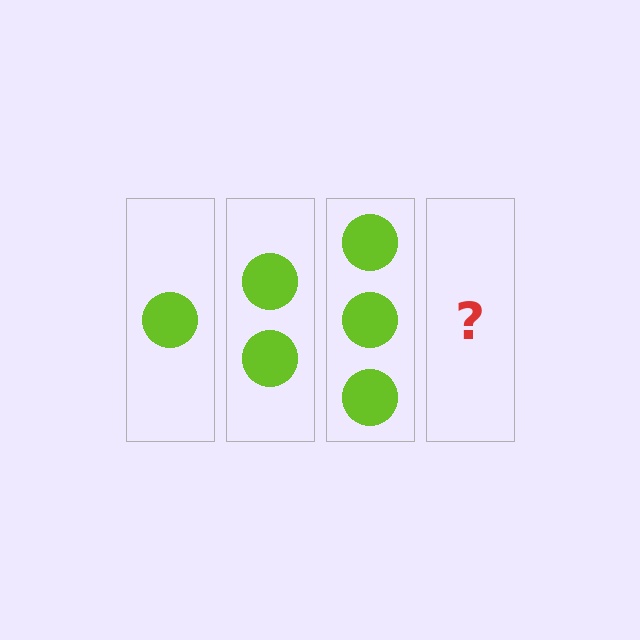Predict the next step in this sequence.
The next step is 4 circles.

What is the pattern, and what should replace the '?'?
The pattern is that each step adds one more circle. The '?' should be 4 circles.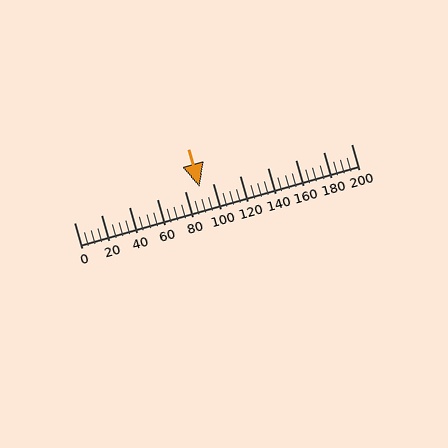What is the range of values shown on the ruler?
The ruler shows values from 0 to 200.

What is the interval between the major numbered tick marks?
The major tick marks are spaced 20 units apart.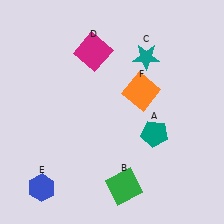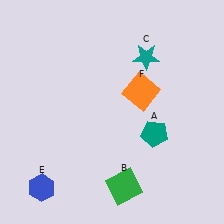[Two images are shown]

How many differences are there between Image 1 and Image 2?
There is 1 difference between the two images.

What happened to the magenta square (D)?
The magenta square (D) was removed in Image 2. It was in the top-left area of Image 1.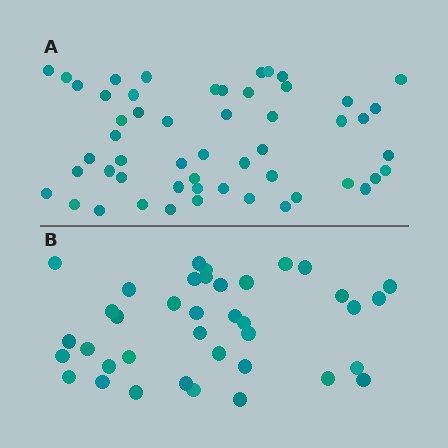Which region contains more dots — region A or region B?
Region A (the top region) has more dots.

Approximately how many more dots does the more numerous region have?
Region A has approximately 15 more dots than region B.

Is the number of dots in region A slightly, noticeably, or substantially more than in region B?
Region A has noticeably more, but not dramatically so. The ratio is roughly 1.4 to 1.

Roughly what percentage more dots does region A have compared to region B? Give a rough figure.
About 40% more.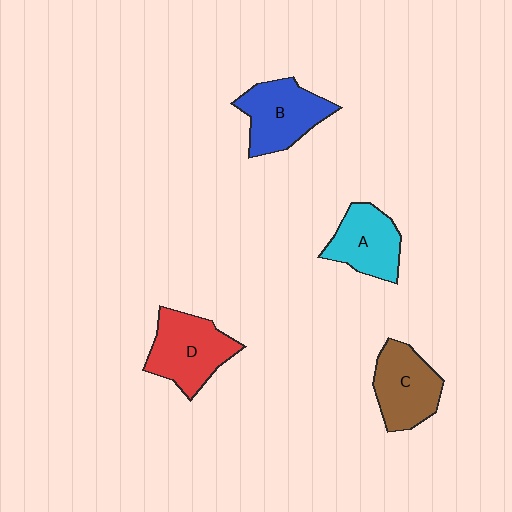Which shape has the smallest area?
Shape A (cyan).